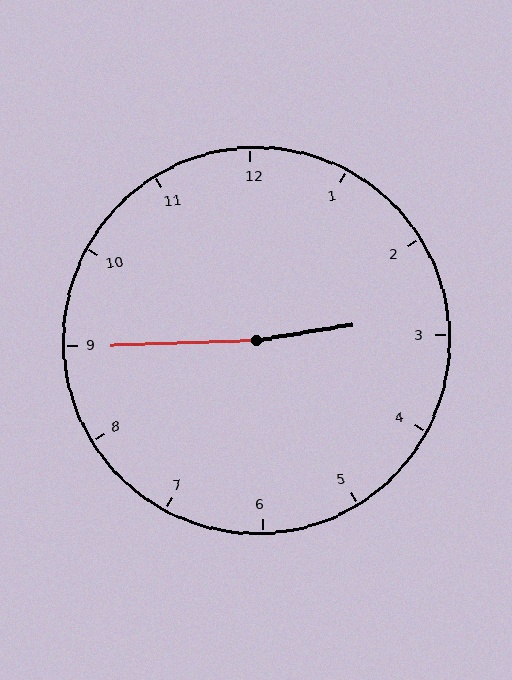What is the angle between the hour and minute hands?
Approximately 172 degrees.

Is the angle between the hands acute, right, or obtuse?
It is obtuse.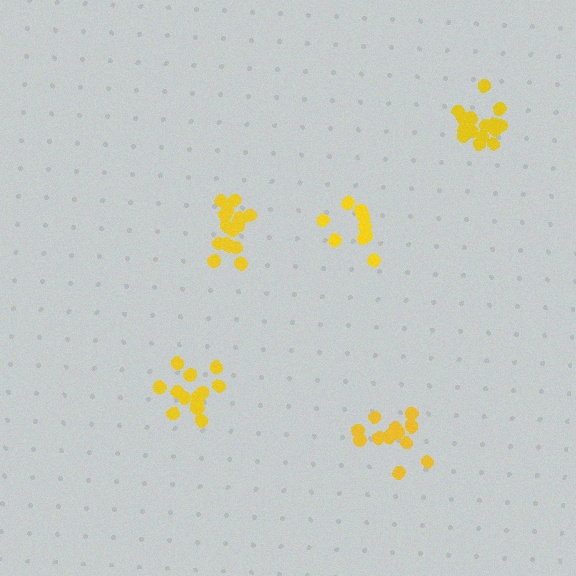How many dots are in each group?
Group 1: 15 dots, Group 2: 14 dots, Group 3: 16 dots, Group 4: 10 dots, Group 5: 16 dots (71 total).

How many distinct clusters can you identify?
There are 5 distinct clusters.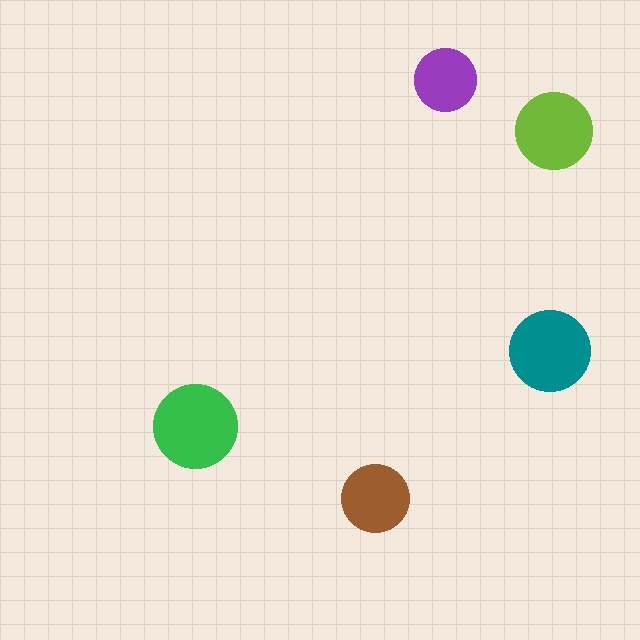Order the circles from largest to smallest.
the green one, the teal one, the lime one, the brown one, the purple one.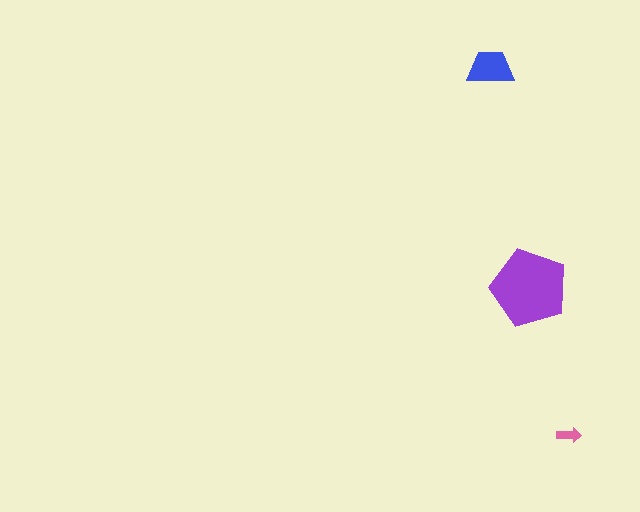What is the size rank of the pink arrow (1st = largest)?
3rd.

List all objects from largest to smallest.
The purple pentagon, the blue trapezoid, the pink arrow.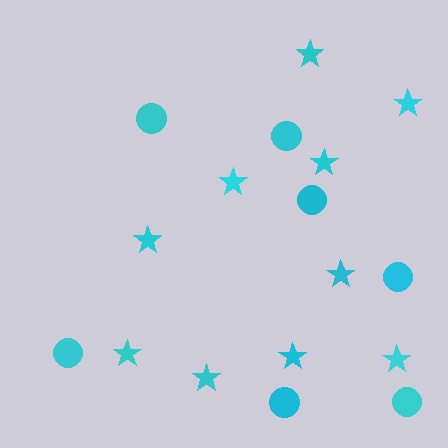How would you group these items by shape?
There are 2 groups: one group of circles (7) and one group of stars (10).